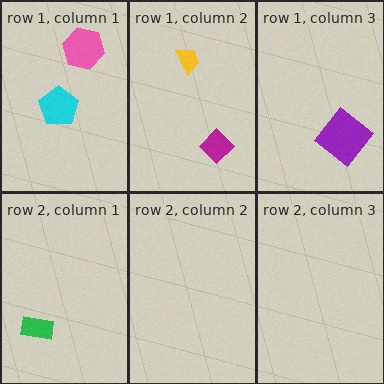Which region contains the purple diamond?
The row 1, column 3 region.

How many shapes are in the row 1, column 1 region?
2.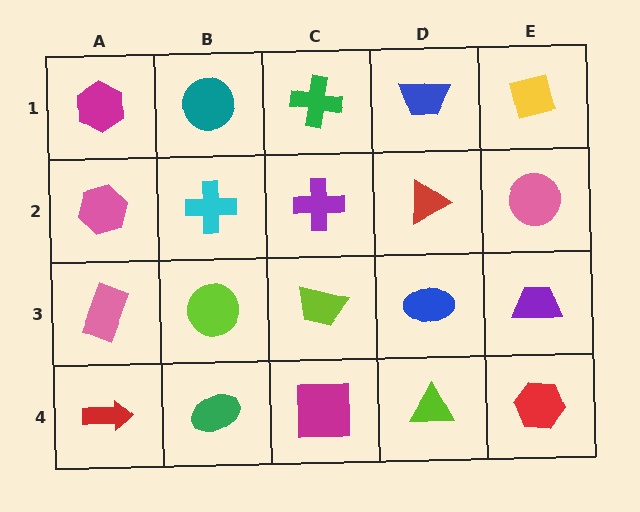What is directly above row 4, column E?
A purple trapezoid.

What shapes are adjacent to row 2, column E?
A yellow square (row 1, column E), a purple trapezoid (row 3, column E), a red triangle (row 2, column D).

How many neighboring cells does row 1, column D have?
3.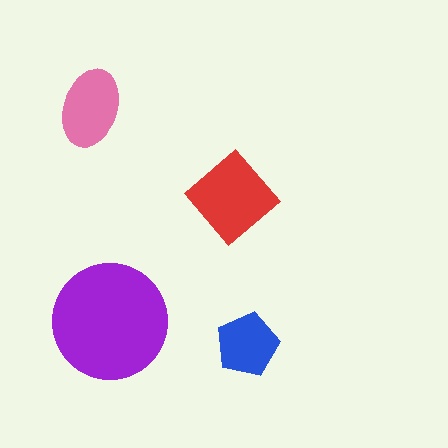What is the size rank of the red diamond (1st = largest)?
2nd.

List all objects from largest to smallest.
The purple circle, the red diamond, the pink ellipse, the blue pentagon.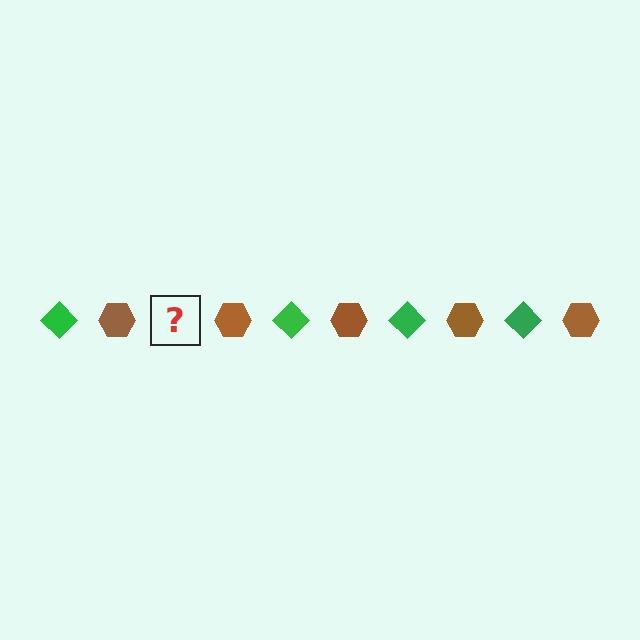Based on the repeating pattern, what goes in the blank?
The blank should be a green diamond.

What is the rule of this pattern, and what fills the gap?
The rule is that the pattern alternates between green diamond and brown hexagon. The gap should be filled with a green diamond.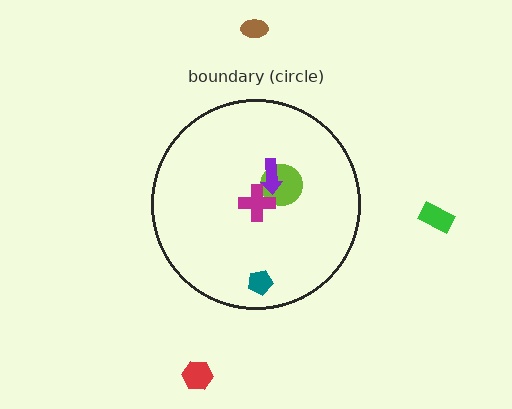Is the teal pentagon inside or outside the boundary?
Inside.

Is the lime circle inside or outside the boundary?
Inside.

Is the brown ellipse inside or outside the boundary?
Outside.